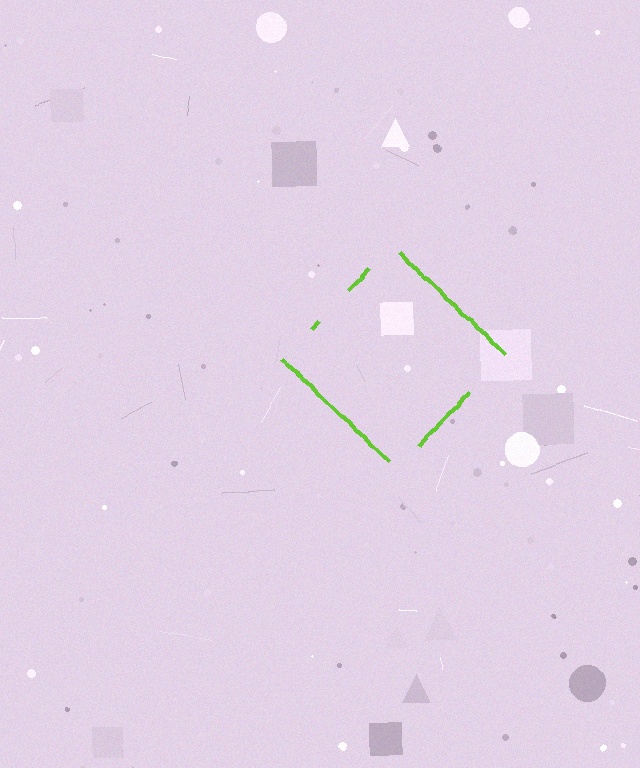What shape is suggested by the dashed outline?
The dashed outline suggests a diamond.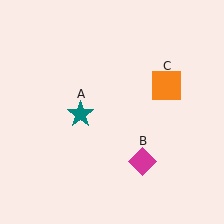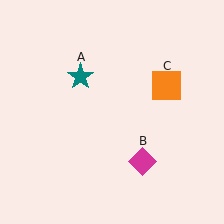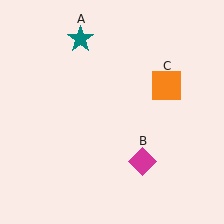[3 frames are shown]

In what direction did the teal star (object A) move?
The teal star (object A) moved up.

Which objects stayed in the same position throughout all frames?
Magenta diamond (object B) and orange square (object C) remained stationary.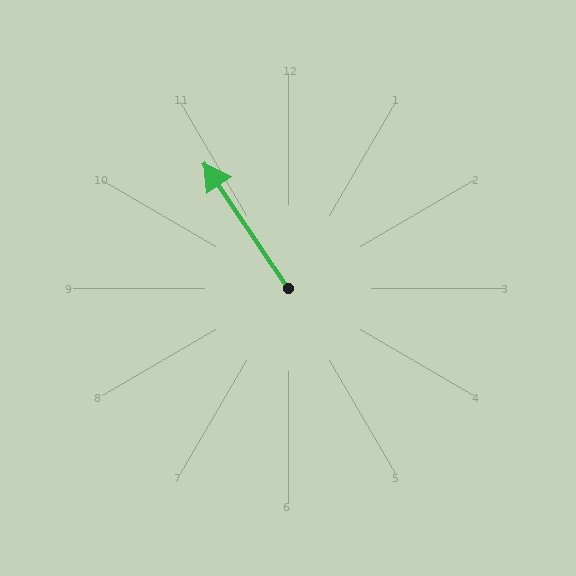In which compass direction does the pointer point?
Northwest.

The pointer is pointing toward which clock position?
Roughly 11 o'clock.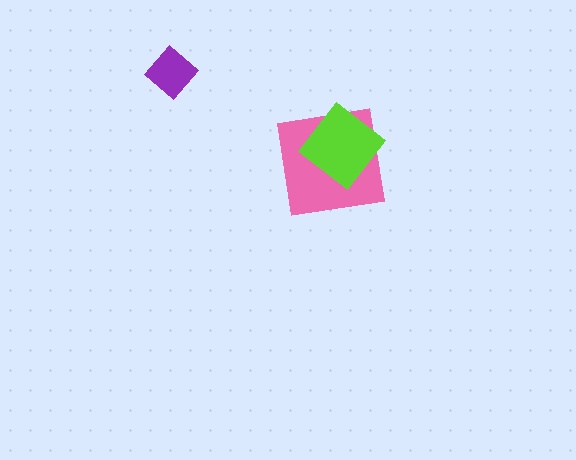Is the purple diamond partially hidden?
No, no other shape covers it.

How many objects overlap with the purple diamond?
0 objects overlap with the purple diamond.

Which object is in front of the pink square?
The lime diamond is in front of the pink square.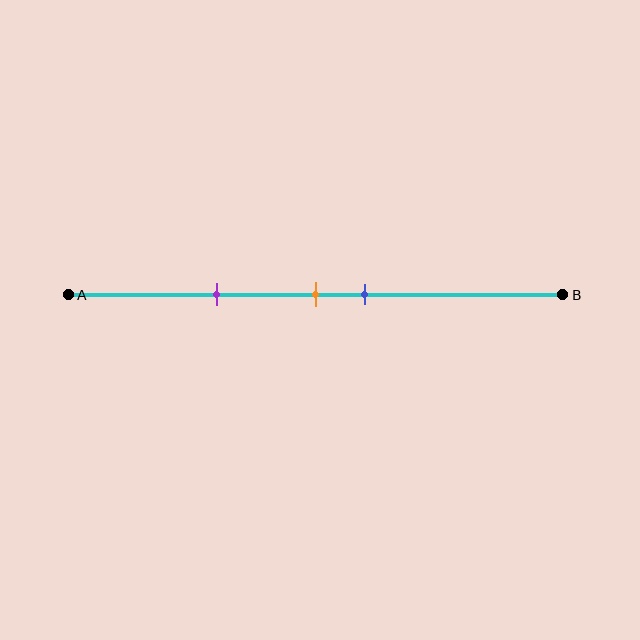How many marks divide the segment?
There are 3 marks dividing the segment.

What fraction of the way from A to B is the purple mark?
The purple mark is approximately 30% (0.3) of the way from A to B.